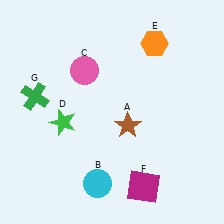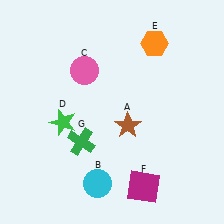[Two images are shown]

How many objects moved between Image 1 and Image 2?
1 object moved between the two images.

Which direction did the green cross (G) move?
The green cross (G) moved right.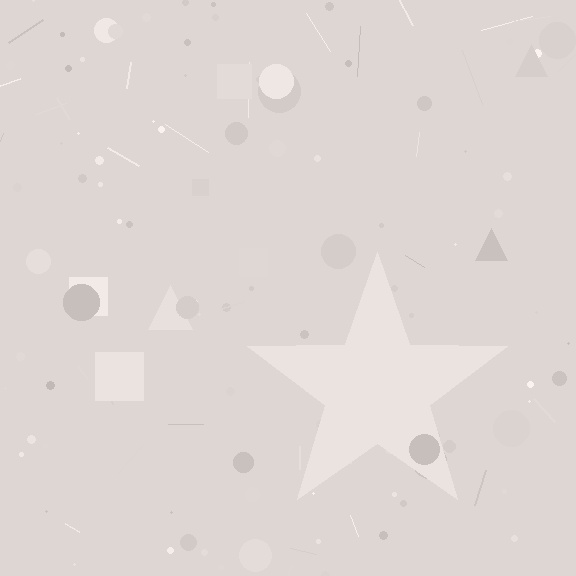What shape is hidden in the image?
A star is hidden in the image.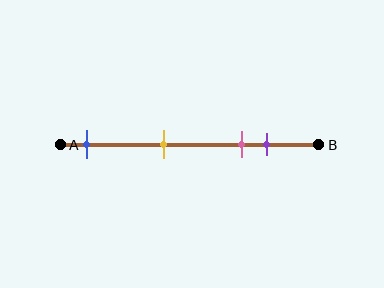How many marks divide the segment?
There are 4 marks dividing the segment.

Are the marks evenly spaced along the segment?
No, the marks are not evenly spaced.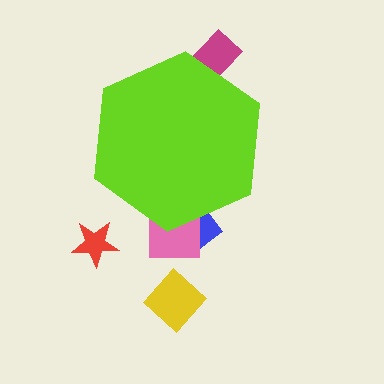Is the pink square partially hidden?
Yes, the pink square is partially hidden behind the lime hexagon.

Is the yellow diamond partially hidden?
No, the yellow diamond is fully visible.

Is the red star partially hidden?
No, the red star is fully visible.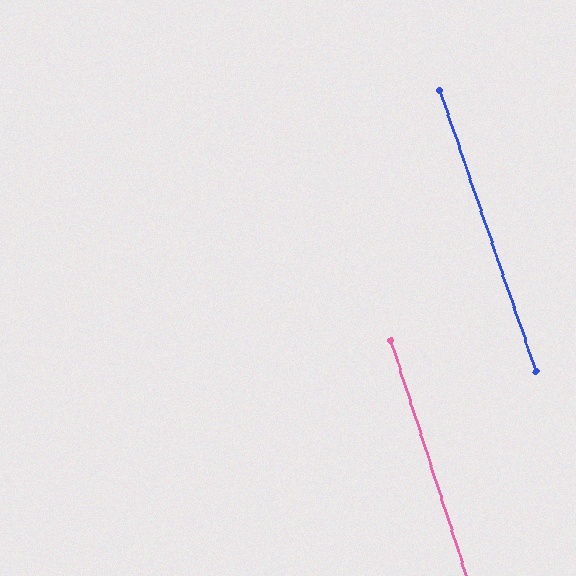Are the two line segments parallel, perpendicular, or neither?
Parallel — their directions differ by only 0.9°.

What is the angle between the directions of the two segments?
Approximately 1 degree.